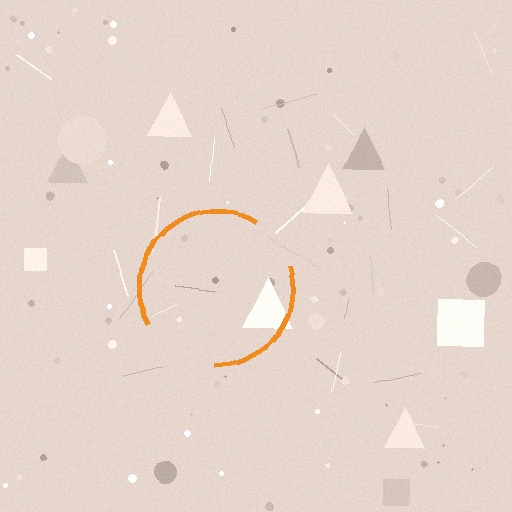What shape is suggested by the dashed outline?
The dashed outline suggests a circle.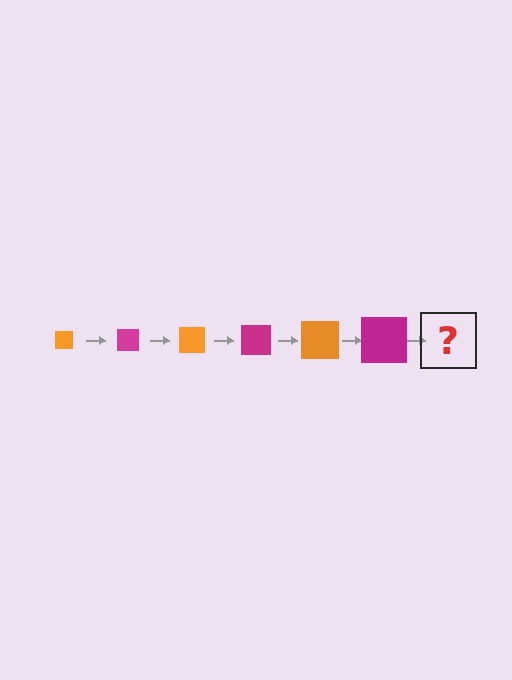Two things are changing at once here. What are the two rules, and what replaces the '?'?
The two rules are that the square grows larger each step and the color cycles through orange and magenta. The '?' should be an orange square, larger than the previous one.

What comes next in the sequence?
The next element should be an orange square, larger than the previous one.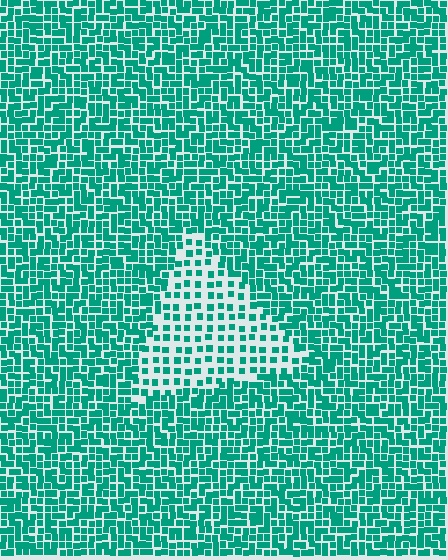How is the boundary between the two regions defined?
The boundary is defined by a change in element density (approximately 2.2x ratio). All elements are the same color, size, and shape.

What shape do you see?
I see a triangle.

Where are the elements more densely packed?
The elements are more densely packed outside the triangle boundary.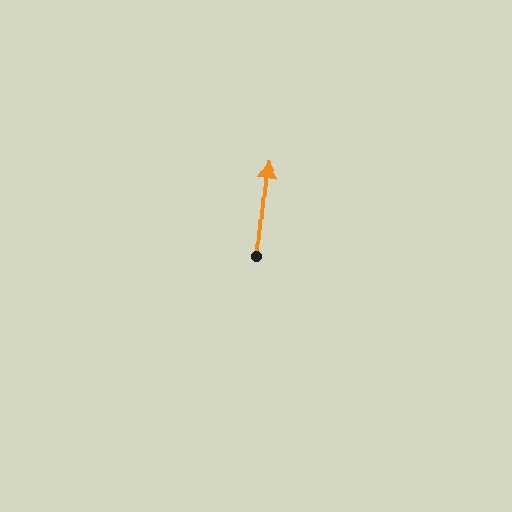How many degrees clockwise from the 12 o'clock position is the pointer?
Approximately 6 degrees.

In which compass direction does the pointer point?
North.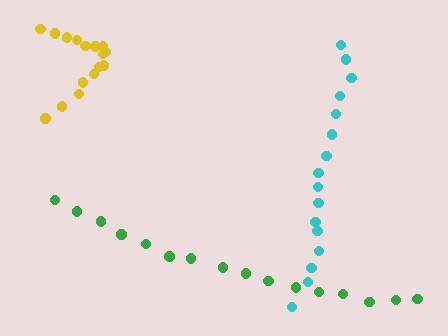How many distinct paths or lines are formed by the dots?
There are 3 distinct paths.